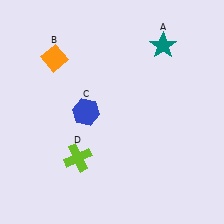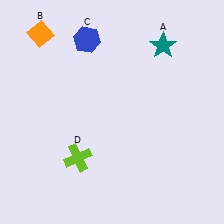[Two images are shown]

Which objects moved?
The objects that moved are: the orange diamond (B), the blue hexagon (C).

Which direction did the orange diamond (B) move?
The orange diamond (B) moved up.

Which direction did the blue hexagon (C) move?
The blue hexagon (C) moved up.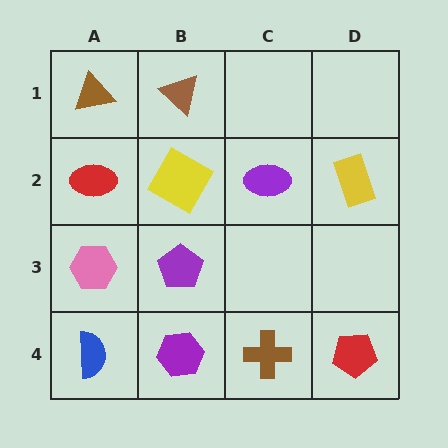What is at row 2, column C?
A purple ellipse.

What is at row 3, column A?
A pink hexagon.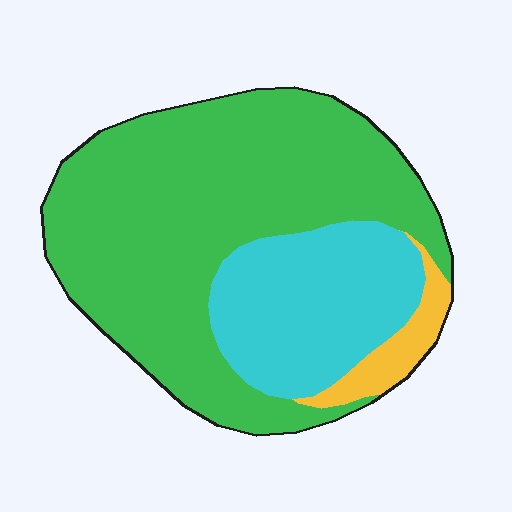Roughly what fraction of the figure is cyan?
Cyan covers around 25% of the figure.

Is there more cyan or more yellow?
Cyan.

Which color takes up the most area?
Green, at roughly 65%.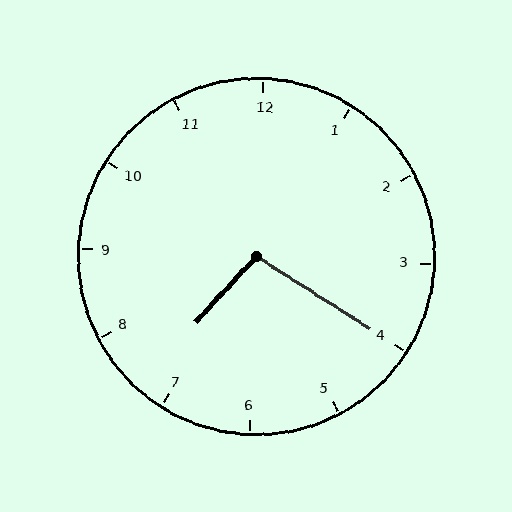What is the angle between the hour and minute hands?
Approximately 100 degrees.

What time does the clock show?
7:20.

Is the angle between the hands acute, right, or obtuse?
It is obtuse.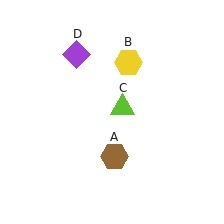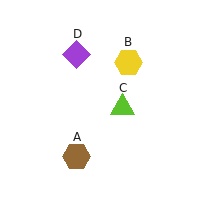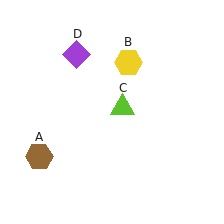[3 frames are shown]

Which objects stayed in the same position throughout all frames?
Yellow hexagon (object B) and lime triangle (object C) and purple diamond (object D) remained stationary.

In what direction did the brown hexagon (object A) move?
The brown hexagon (object A) moved left.